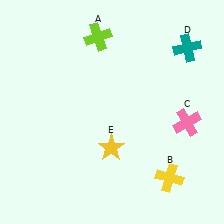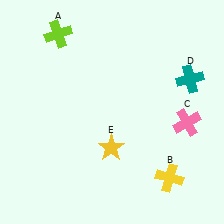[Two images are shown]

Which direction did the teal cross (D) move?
The teal cross (D) moved down.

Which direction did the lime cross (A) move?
The lime cross (A) moved left.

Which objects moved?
The objects that moved are: the lime cross (A), the teal cross (D).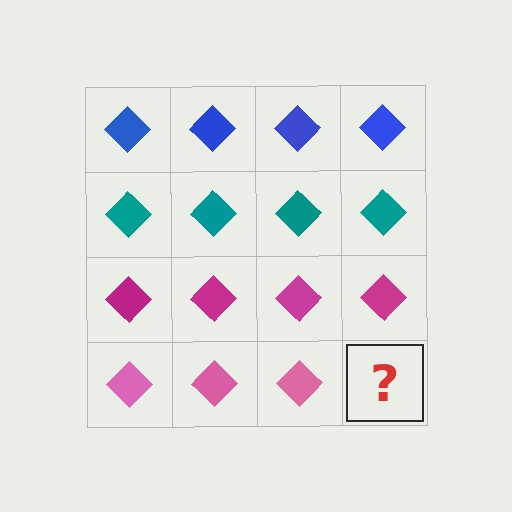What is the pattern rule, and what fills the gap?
The rule is that each row has a consistent color. The gap should be filled with a pink diamond.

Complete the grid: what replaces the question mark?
The question mark should be replaced with a pink diamond.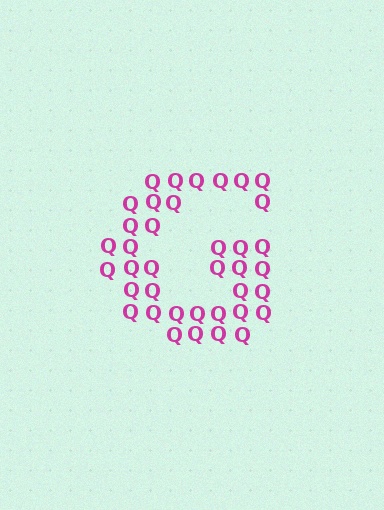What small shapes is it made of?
It is made of small letter Q's.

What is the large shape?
The large shape is the letter G.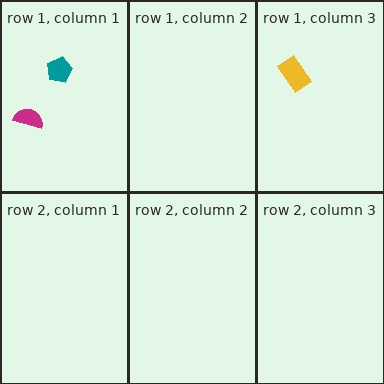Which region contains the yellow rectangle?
The row 1, column 3 region.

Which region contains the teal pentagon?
The row 1, column 1 region.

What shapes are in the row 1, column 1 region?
The teal pentagon, the magenta semicircle.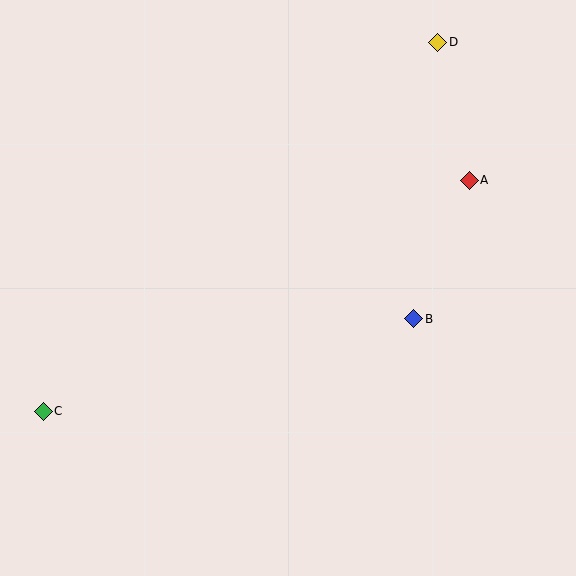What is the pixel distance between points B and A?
The distance between B and A is 149 pixels.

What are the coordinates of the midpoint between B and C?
The midpoint between B and C is at (229, 365).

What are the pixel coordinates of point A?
Point A is at (469, 180).